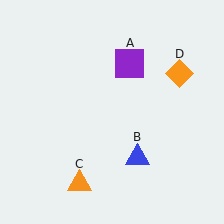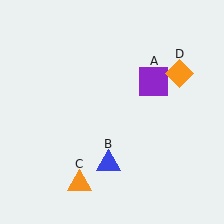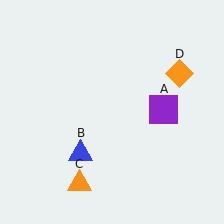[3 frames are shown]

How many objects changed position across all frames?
2 objects changed position: purple square (object A), blue triangle (object B).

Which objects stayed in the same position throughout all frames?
Orange triangle (object C) and orange diamond (object D) remained stationary.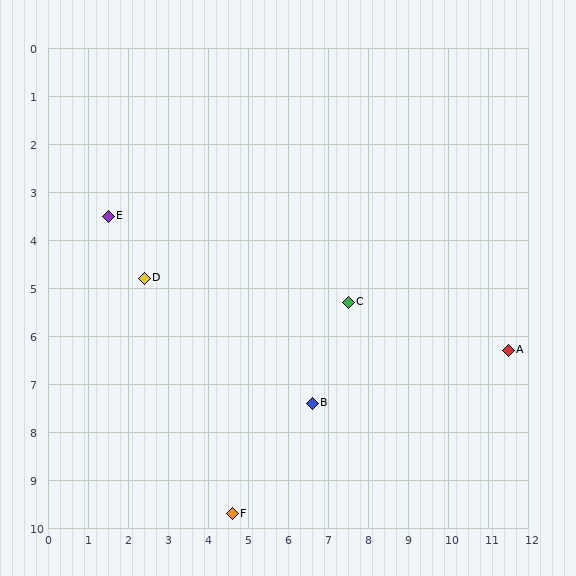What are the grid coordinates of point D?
Point D is at approximately (2.4, 4.8).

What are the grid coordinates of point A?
Point A is at approximately (11.5, 6.3).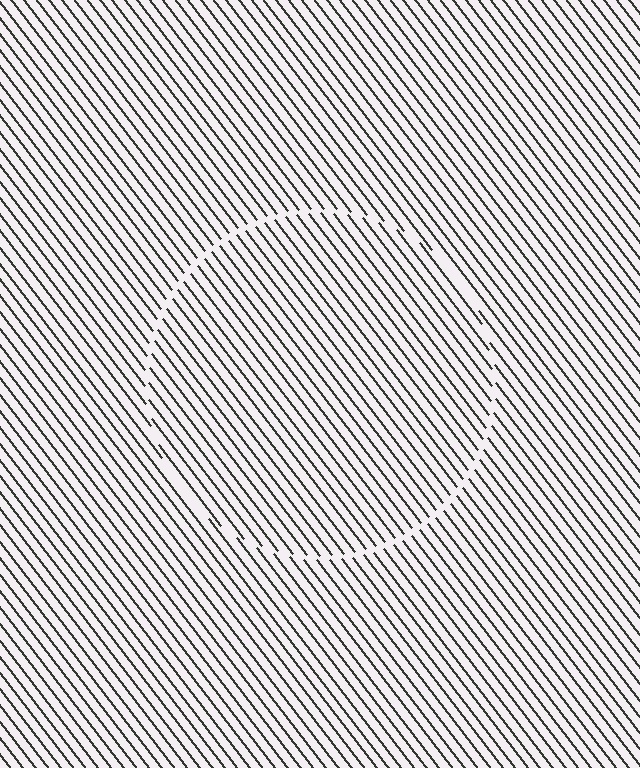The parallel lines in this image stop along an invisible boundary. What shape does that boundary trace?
An illusory circle. The interior of the shape contains the same grating, shifted by half a period — the contour is defined by the phase discontinuity where line-ends from the inner and outer gratings abut.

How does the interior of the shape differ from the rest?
The interior of the shape contains the same grating, shifted by half a period — the contour is defined by the phase discontinuity where line-ends from the inner and outer gratings abut.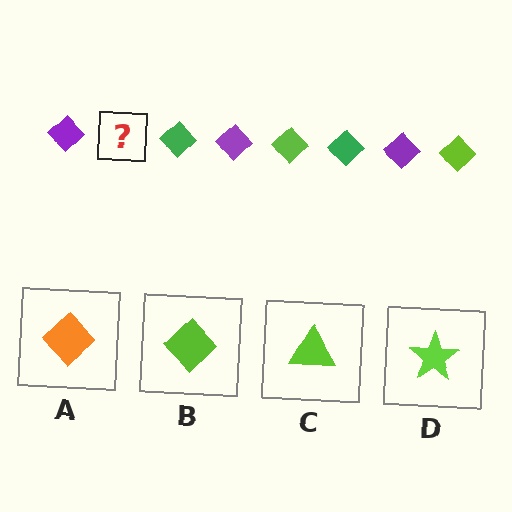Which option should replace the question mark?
Option B.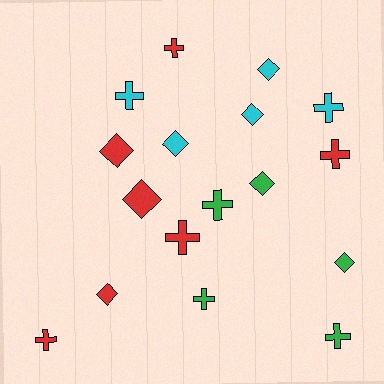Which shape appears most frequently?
Cross, with 9 objects.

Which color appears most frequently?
Red, with 7 objects.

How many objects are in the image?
There are 17 objects.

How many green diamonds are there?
There are 2 green diamonds.